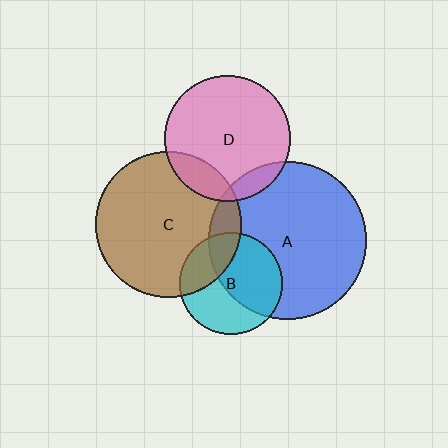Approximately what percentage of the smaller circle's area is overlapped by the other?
Approximately 10%.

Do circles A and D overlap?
Yes.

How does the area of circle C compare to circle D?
Approximately 1.3 times.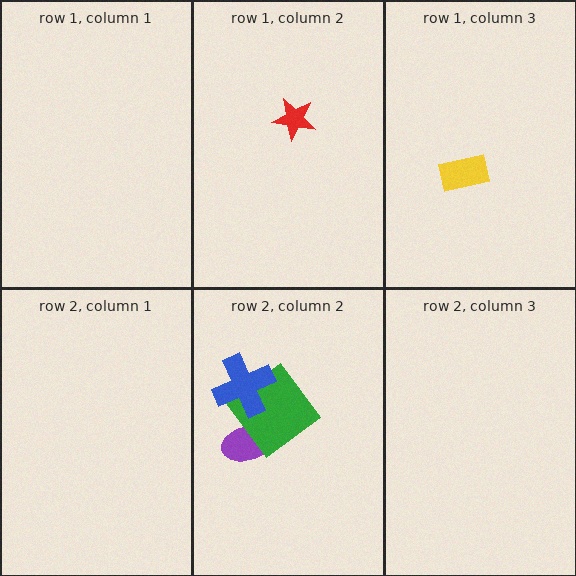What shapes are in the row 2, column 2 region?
The purple ellipse, the green diamond, the blue cross.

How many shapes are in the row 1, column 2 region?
1.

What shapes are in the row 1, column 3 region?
The yellow rectangle.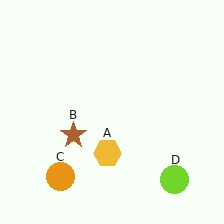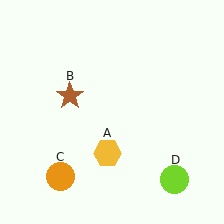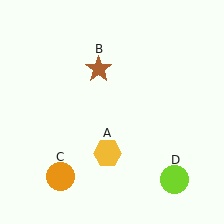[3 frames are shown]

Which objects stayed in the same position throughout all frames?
Yellow hexagon (object A) and orange circle (object C) and lime circle (object D) remained stationary.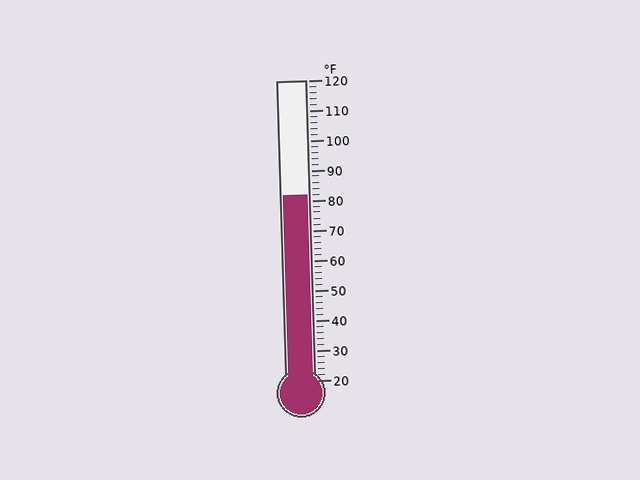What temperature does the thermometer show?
The thermometer shows approximately 82°F.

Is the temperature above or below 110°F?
The temperature is below 110°F.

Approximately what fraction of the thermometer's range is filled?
The thermometer is filled to approximately 60% of its range.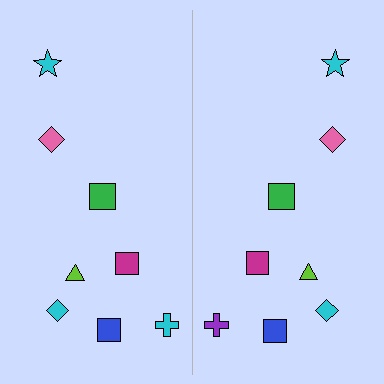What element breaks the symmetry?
The purple cross on the right side breaks the symmetry — its mirror counterpart is cyan.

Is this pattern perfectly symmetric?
No, the pattern is not perfectly symmetric. The purple cross on the right side breaks the symmetry — its mirror counterpart is cyan.